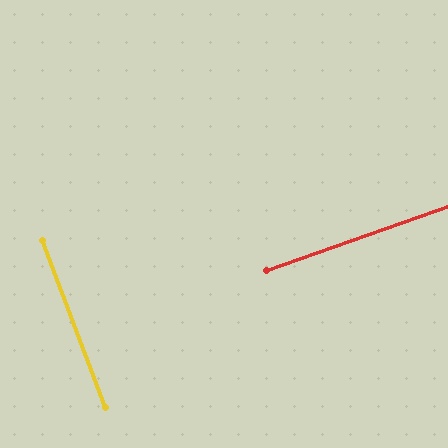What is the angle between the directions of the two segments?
Approximately 89 degrees.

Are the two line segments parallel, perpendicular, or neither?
Perpendicular — they meet at approximately 89°.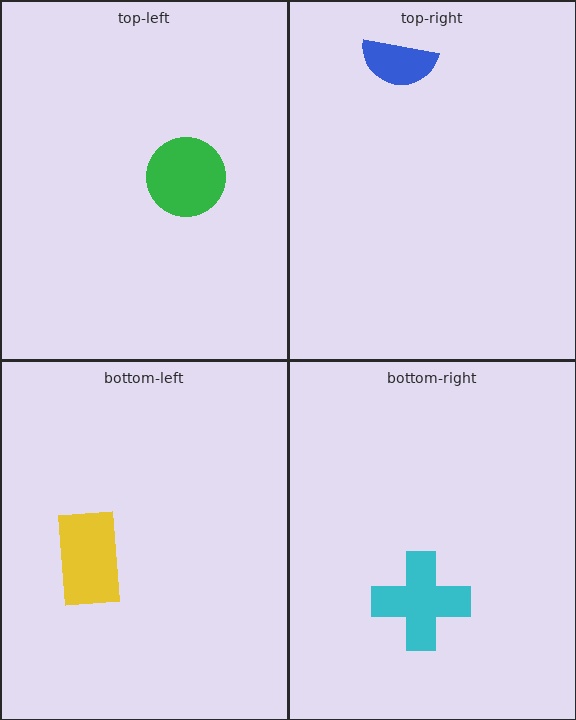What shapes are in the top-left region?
The green circle.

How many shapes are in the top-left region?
1.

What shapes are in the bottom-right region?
The cyan cross.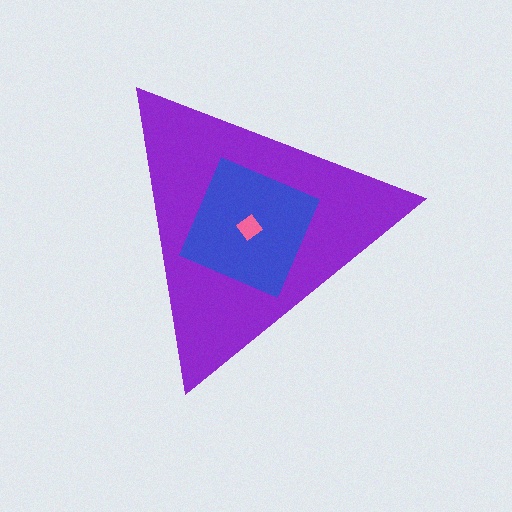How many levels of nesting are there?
3.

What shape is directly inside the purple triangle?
The blue square.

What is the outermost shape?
The purple triangle.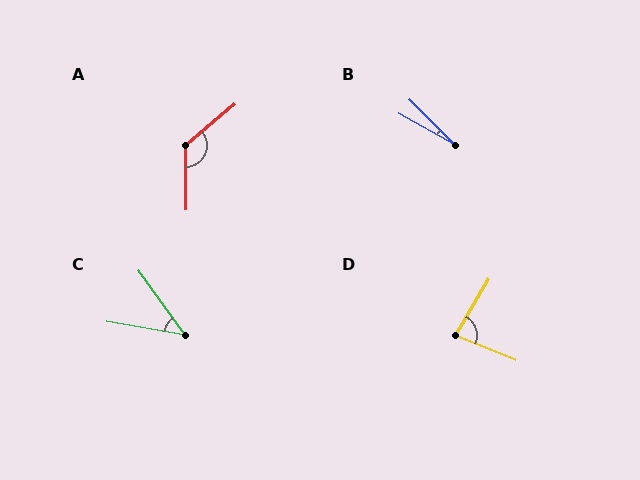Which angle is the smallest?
B, at approximately 16 degrees.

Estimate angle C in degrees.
Approximately 44 degrees.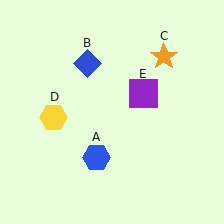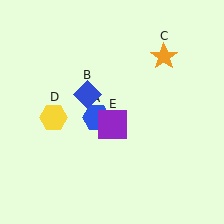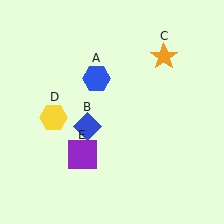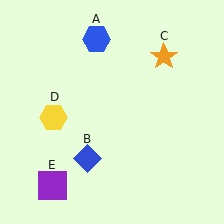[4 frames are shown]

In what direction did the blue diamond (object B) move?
The blue diamond (object B) moved down.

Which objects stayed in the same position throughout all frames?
Orange star (object C) and yellow hexagon (object D) remained stationary.